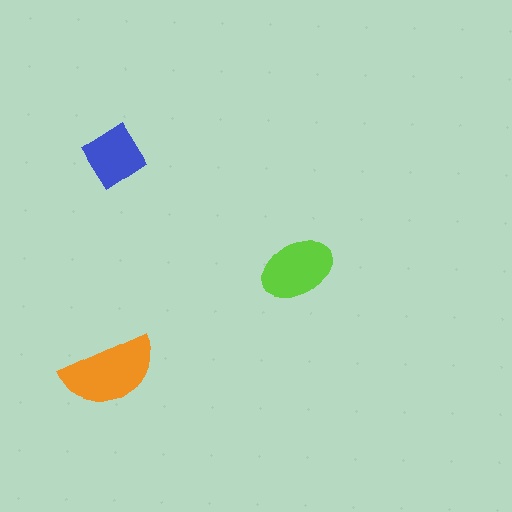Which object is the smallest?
The blue diamond.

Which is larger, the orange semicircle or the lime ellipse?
The orange semicircle.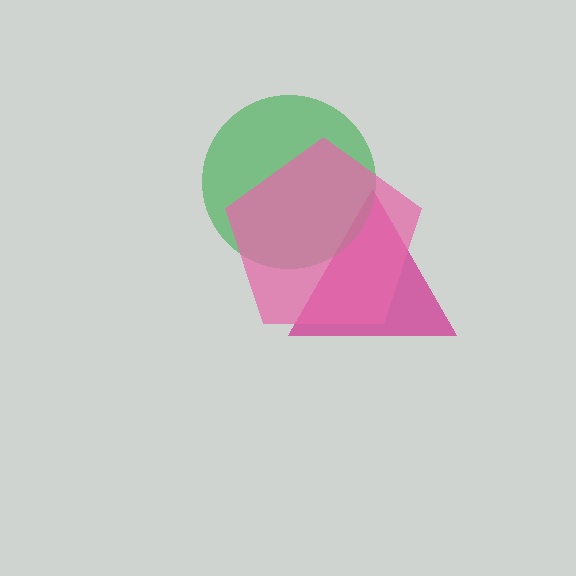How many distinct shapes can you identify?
There are 3 distinct shapes: a magenta triangle, a green circle, a pink pentagon.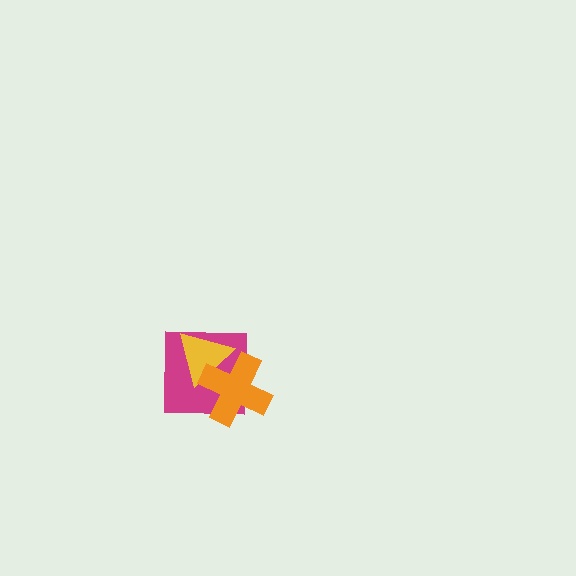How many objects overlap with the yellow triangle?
2 objects overlap with the yellow triangle.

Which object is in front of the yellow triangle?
The orange cross is in front of the yellow triangle.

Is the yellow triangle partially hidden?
Yes, it is partially covered by another shape.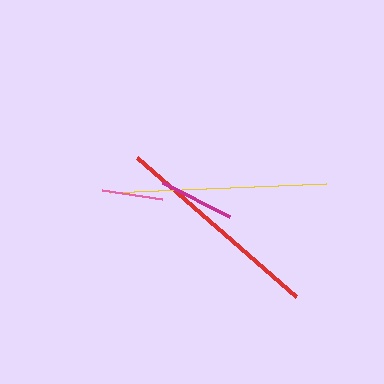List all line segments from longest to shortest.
From longest to shortest: yellow, red, magenta, pink.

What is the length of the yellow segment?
The yellow segment is approximately 217 pixels long.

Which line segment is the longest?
The yellow line is the longest at approximately 217 pixels.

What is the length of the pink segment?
The pink segment is approximately 61 pixels long.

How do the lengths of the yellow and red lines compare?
The yellow and red lines are approximately the same length.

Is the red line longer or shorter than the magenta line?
The red line is longer than the magenta line.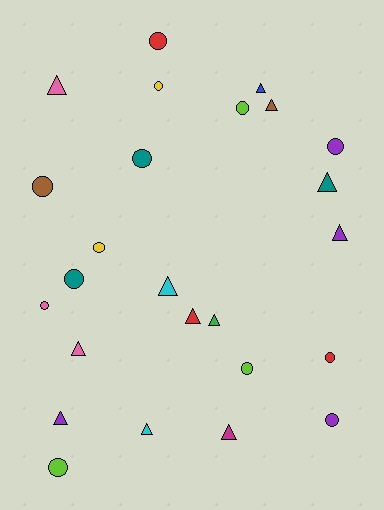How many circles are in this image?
There are 13 circles.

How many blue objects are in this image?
There is 1 blue object.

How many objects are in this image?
There are 25 objects.